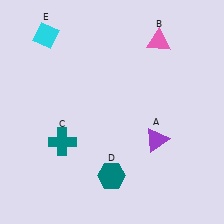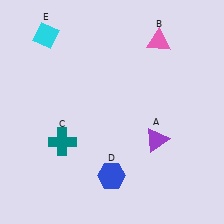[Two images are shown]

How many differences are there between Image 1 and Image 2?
There is 1 difference between the two images.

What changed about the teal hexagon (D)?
In Image 1, D is teal. In Image 2, it changed to blue.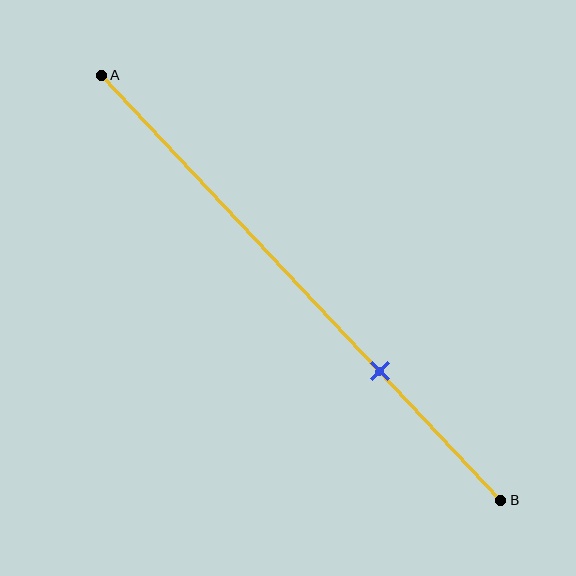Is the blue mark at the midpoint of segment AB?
No, the mark is at about 70% from A, not at the 50% midpoint.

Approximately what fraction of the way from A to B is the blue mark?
The blue mark is approximately 70% of the way from A to B.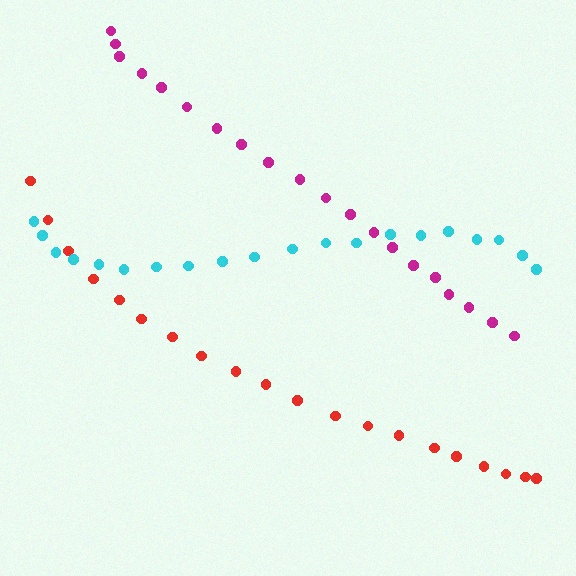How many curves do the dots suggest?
There are 3 distinct paths.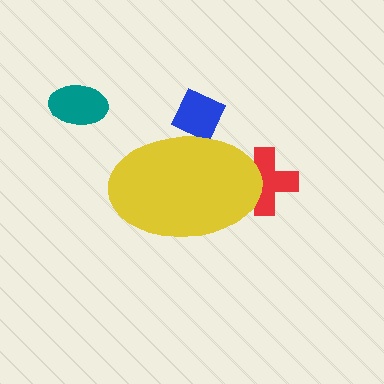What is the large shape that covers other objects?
A yellow ellipse.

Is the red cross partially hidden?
Yes, the red cross is partially hidden behind the yellow ellipse.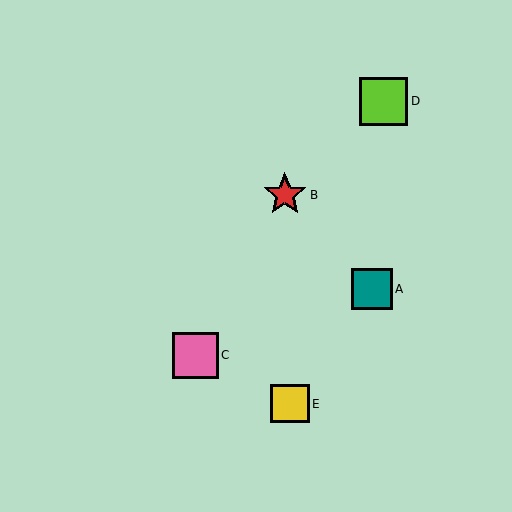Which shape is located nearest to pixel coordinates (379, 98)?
The lime square (labeled D) at (384, 101) is nearest to that location.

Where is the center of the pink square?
The center of the pink square is at (195, 355).